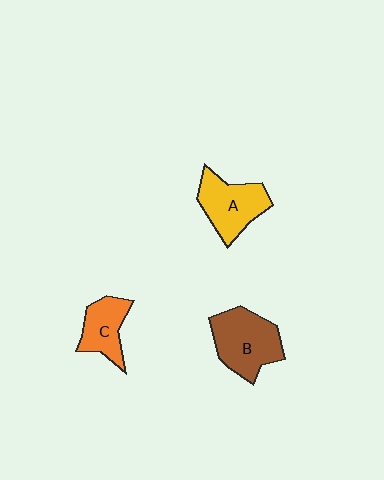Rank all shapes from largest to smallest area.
From largest to smallest: B (brown), A (yellow), C (orange).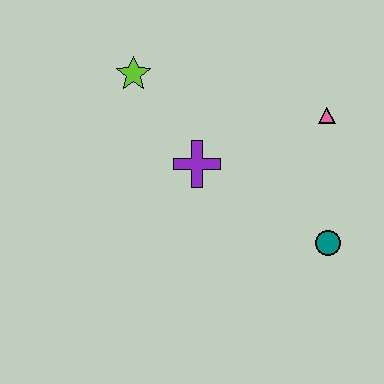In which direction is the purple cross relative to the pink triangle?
The purple cross is to the left of the pink triangle.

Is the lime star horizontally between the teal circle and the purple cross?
No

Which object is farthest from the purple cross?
The teal circle is farthest from the purple cross.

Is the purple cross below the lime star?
Yes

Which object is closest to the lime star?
The purple cross is closest to the lime star.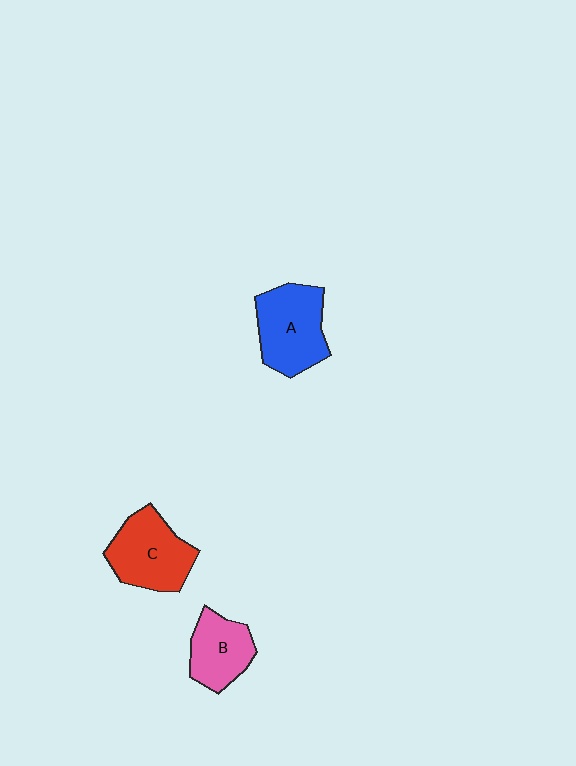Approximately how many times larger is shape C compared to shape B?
Approximately 1.3 times.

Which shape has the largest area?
Shape A (blue).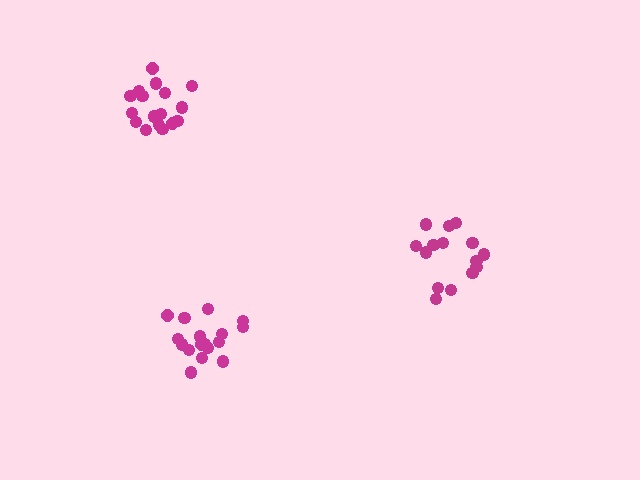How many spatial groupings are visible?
There are 3 spatial groupings.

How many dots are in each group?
Group 1: 15 dots, Group 2: 17 dots, Group 3: 17 dots (49 total).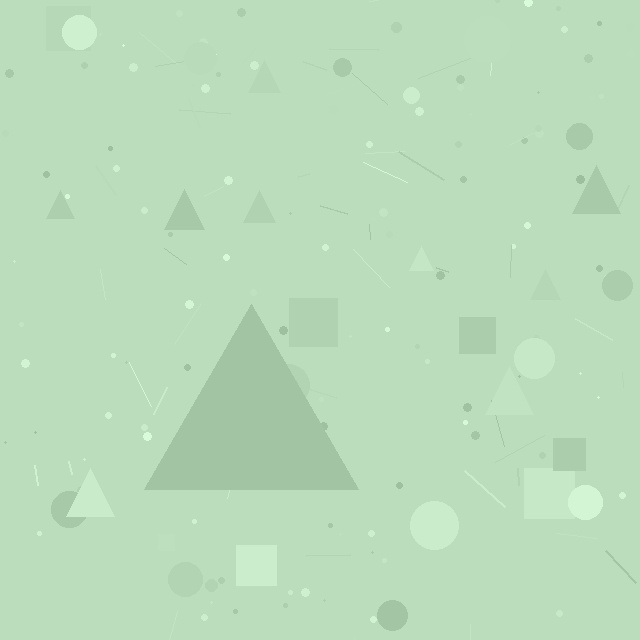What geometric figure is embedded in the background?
A triangle is embedded in the background.